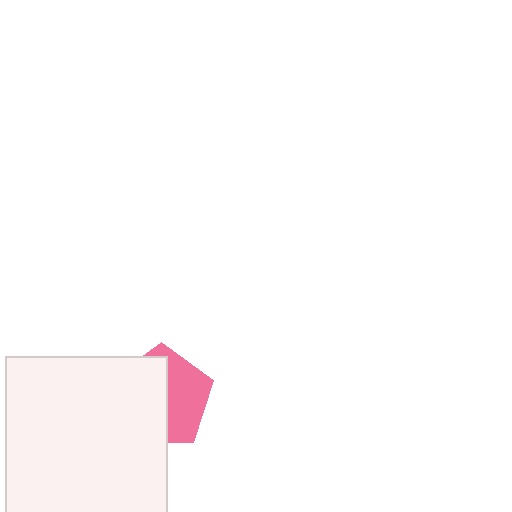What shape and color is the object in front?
The object in front is a white square.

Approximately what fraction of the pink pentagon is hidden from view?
Roughly 56% of the pink pentagon is hidden behind the white square.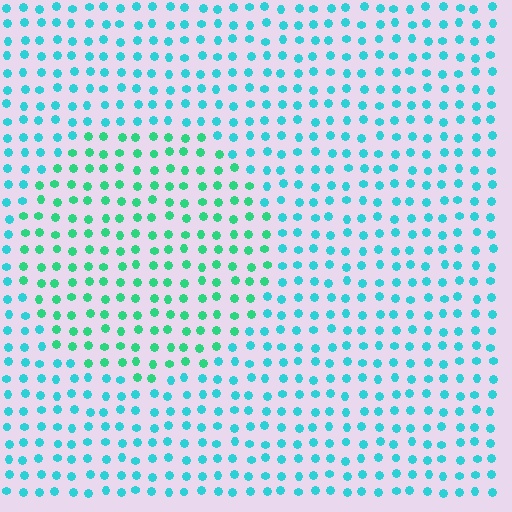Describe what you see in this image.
The image is filled with small cyan elements in a uniform arrangement. A circle-shaped region is visible where the elements are tinted to a slightly different hue, forming a subtle color boundary.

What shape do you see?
I see a circle.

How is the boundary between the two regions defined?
The boundary is defined purely by a slight shift in hue (about 32 degrees). Spacing, size, and orientation are identical on both sides.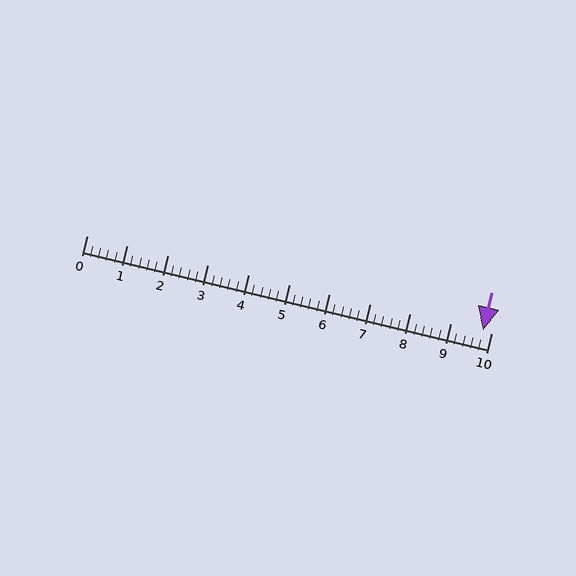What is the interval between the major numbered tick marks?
The major tick marks are spaced 1 units apart.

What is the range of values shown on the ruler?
The ruler shows values from 0 to 10.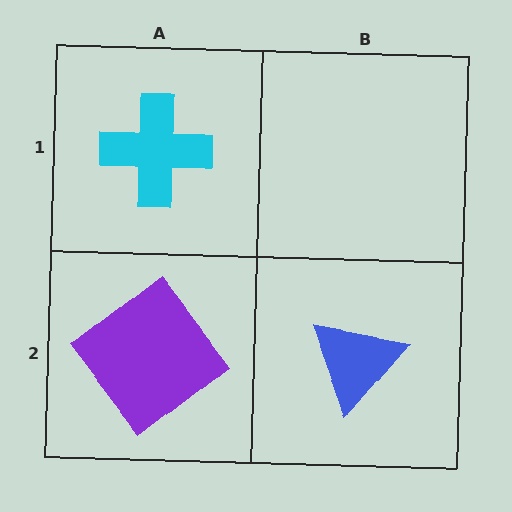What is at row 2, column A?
A purple diamond.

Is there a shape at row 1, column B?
No, that cell is empty.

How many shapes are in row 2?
2 shapes.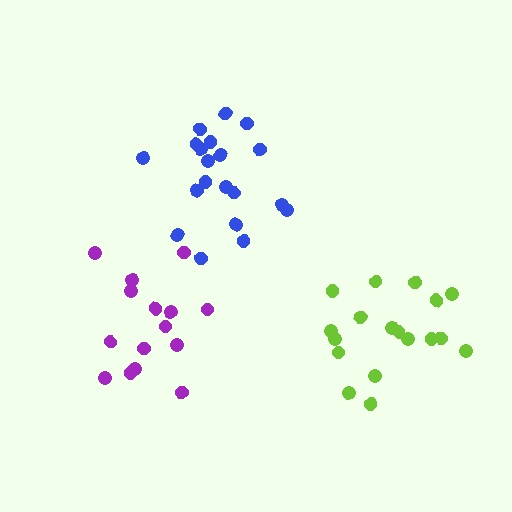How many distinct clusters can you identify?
There are 3 distinct clusters.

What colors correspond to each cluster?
The clusters are colored: blue, lime, purple.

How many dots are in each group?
Group 1: 20 dots, Group 2: 19 dots, Group 3: 15 dots (54 total).